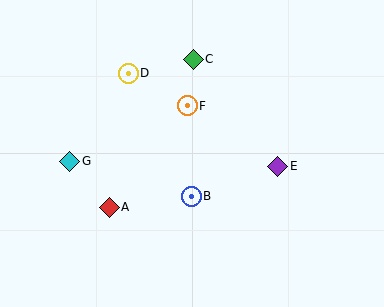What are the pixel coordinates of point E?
Point E is at (278, 166).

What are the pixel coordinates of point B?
Point B is at (191, 197).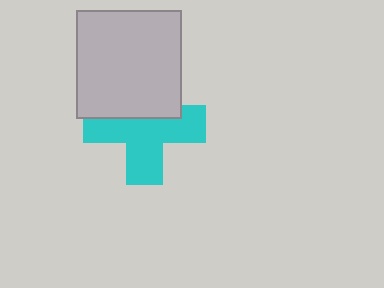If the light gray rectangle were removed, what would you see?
You would see the complete cyan cross.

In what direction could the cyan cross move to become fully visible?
The cyan cross could move down. That would shift it out from behind the light gray rectangle entirely.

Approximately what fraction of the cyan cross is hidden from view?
Roughly 38% of the cyan cross is hidden behind the light gray rectangle.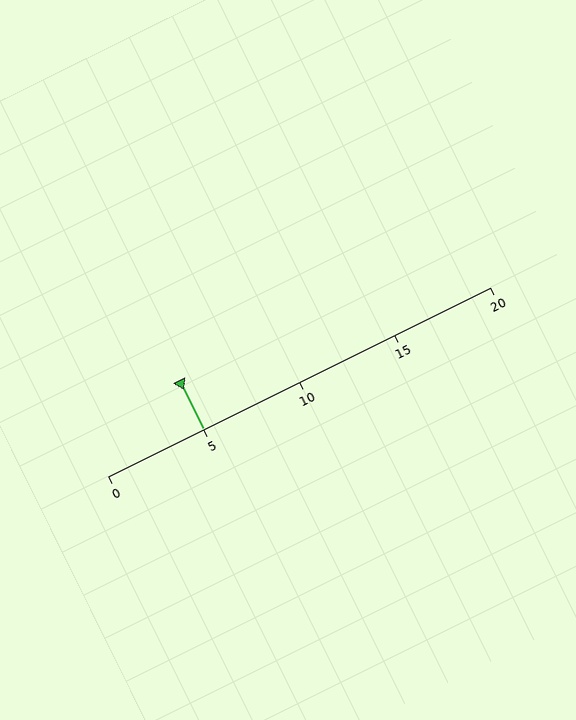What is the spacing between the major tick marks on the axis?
The major ticks are spaced 5 apart.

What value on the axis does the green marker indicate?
The marker indicates approximately 5.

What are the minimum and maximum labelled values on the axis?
The axis runs from 0 to 20.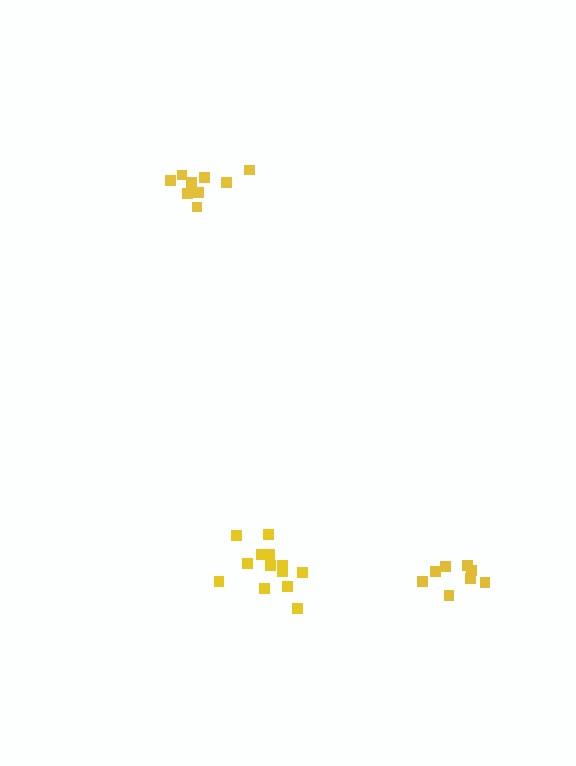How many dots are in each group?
Group 1: 9 dots, Group 2: 8 dots, Group 3: 13 dots (30 total).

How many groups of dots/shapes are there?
There are 3 groups.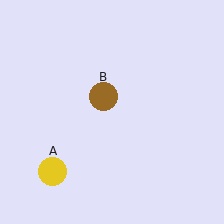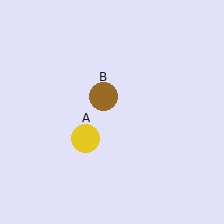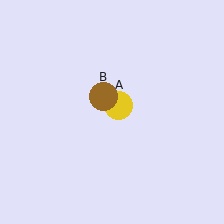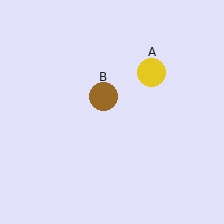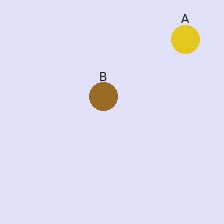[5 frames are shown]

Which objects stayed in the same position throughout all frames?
Brown circle (object B) remained stationary.